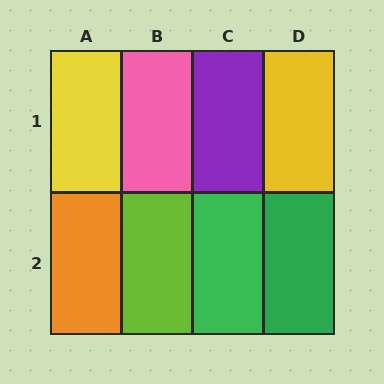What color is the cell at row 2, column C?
Green.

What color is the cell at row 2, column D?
Green.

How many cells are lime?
1 cell is lime.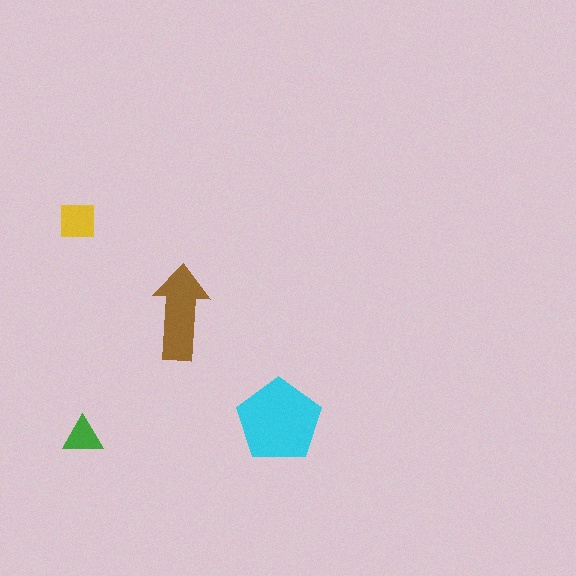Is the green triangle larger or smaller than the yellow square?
Smaller.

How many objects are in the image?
There are 4 objects in the image.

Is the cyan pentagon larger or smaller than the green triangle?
Larger.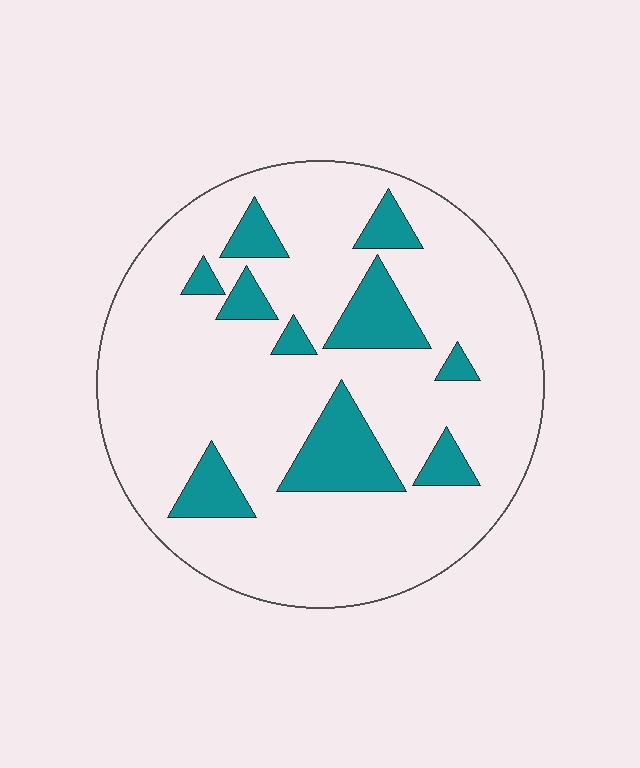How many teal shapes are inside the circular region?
10.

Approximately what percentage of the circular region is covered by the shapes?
Approximately 15%.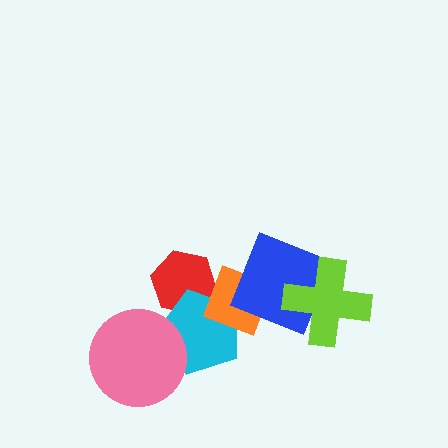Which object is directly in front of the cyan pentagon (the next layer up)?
The orange diamond is directly in front of the cyan pentagon.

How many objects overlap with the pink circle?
1 object overlaps with the pink circle.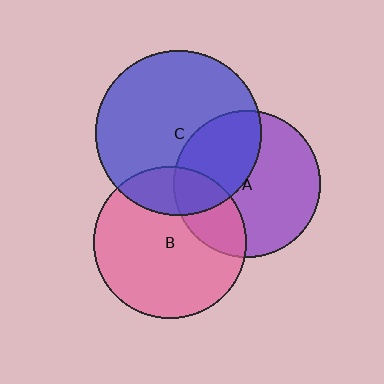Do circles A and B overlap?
Yes.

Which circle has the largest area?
Circle C (blue).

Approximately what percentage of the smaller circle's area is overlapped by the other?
Approximately 25%.